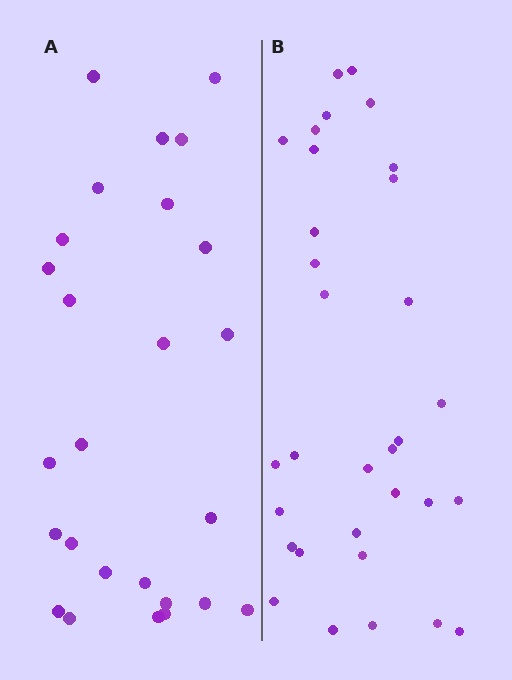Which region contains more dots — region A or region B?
Region B (the right region) has more dots.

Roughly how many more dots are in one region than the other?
Region B has about 6 more dots than region A.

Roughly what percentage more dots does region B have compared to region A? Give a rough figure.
About 25% more.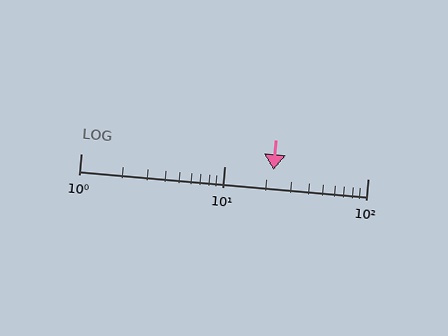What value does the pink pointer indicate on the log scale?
The pointer indicates approximately 22.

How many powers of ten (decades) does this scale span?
The scale spans 2 decades, from 1 to 100.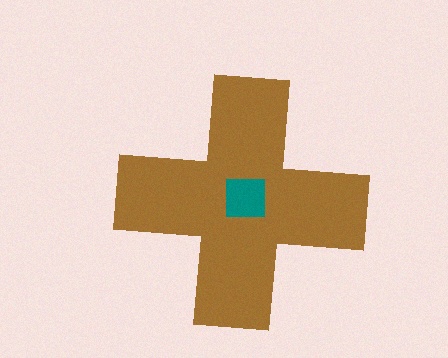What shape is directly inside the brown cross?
The teal square.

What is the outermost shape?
The brown cross.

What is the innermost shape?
The teal square.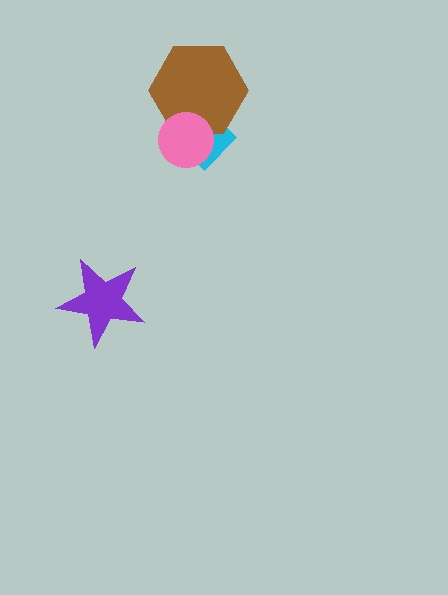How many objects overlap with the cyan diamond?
2 objects overlap with the cyan diamond.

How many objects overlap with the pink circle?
2 objects overlap with the pink circle.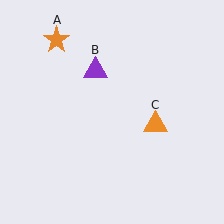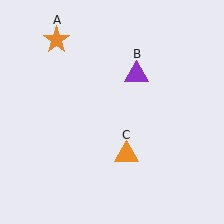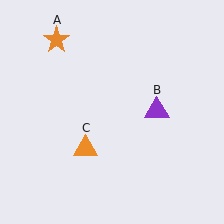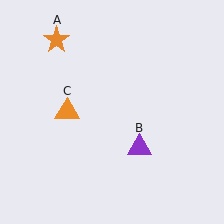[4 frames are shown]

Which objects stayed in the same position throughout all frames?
Orange star (object A) remained stationary.